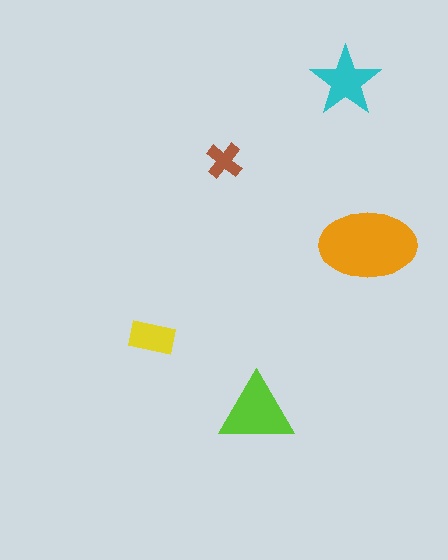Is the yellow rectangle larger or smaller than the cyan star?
Smaller.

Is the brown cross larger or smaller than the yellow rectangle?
Smaller.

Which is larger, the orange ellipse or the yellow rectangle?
The orange ellipse.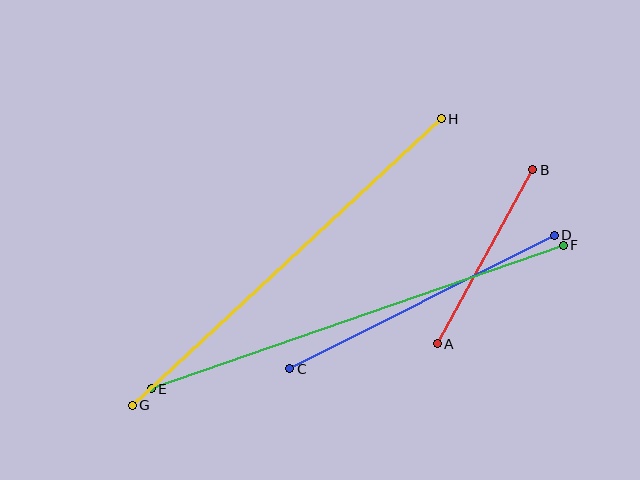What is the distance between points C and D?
The distance is approximately 296 pixels.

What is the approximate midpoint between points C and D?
The midpoint is at approximately (422, 302) pixels.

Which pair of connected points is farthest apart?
Points E and F are farthest apart.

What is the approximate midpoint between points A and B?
The midpoint is at approximately (485, 257) pixels.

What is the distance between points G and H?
The distance is approximately 422 pixels.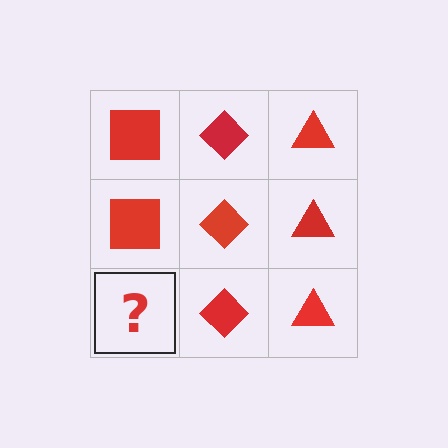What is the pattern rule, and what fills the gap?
The rule is that each column has a consistent shape. The gap should be filled with a red square.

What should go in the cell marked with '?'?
The missing cell should contain a red square.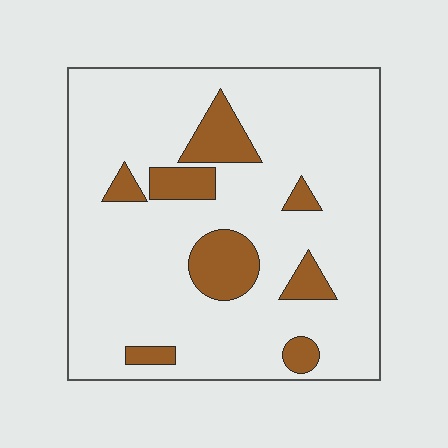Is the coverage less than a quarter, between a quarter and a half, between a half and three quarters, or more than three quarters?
Less than a quarter.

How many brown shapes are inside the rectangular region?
8.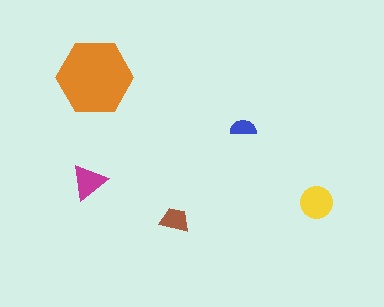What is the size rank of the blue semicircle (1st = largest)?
5th.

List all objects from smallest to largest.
The blue semicircle, the brown trapezoid, the magenta triangle, the yellow circle, the orange hexagon.